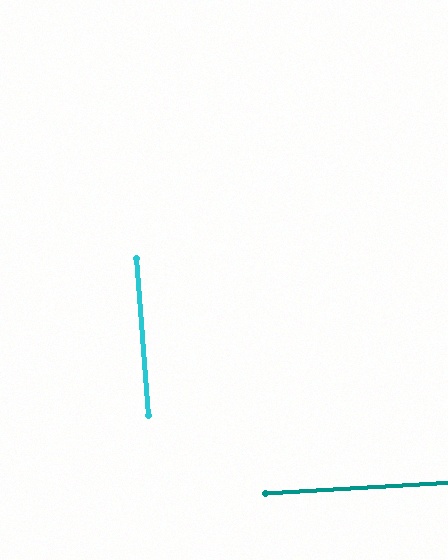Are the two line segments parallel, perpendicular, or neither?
Perpendicular — they meet at approximately 89°.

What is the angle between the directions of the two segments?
Approximately 89 degrees.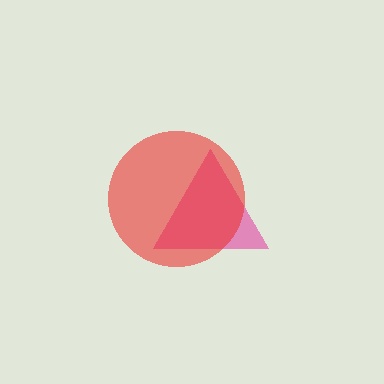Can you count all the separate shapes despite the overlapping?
Yes, there are 2 separate shapes.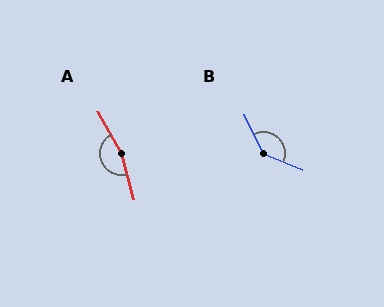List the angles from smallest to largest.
B (137°), A (166°).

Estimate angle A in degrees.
Approximately 166 degrees.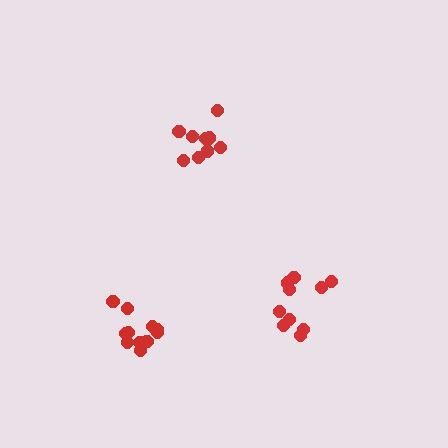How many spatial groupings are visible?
There are 3 spatial groupings.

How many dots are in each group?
Group 1: 10 dots, Group 2: 10 dots, Group 3: 12 dots (32 total).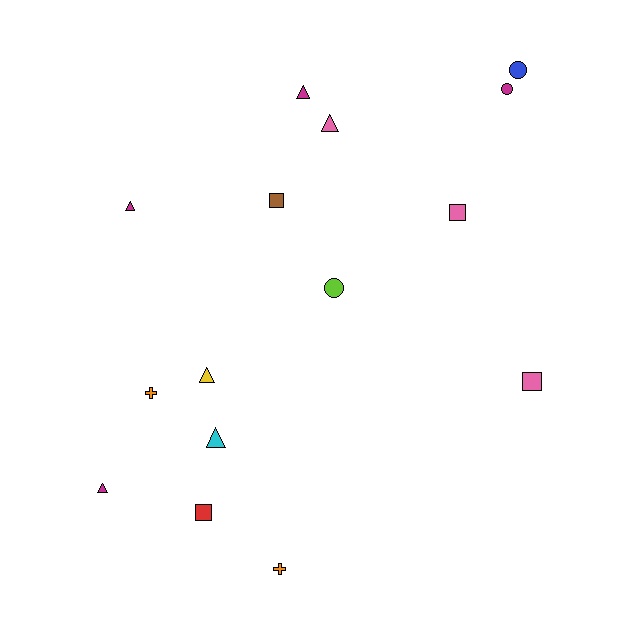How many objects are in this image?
There are 15 objects.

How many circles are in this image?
There are 3 circles.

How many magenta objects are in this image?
There are 4 magenta objects.